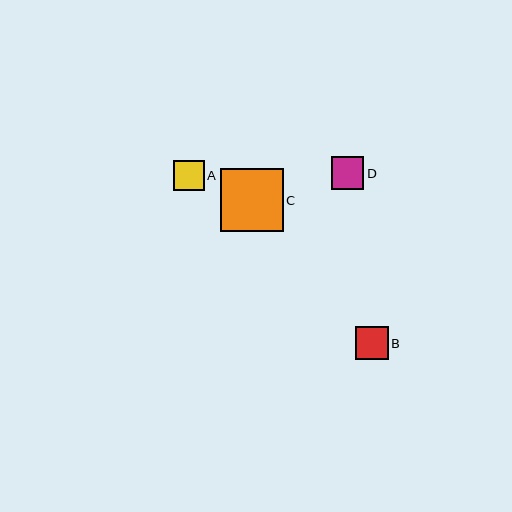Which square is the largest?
Square C is the largest with a size of approximately 63 pixels.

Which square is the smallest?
Square A is the smallest with a size of approximately 31 pixels.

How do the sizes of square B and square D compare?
Square B and square D are approximately the same size.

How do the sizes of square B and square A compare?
Square B and square A are approximately the same size.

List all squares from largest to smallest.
From largest to smallest: C, B, D, A.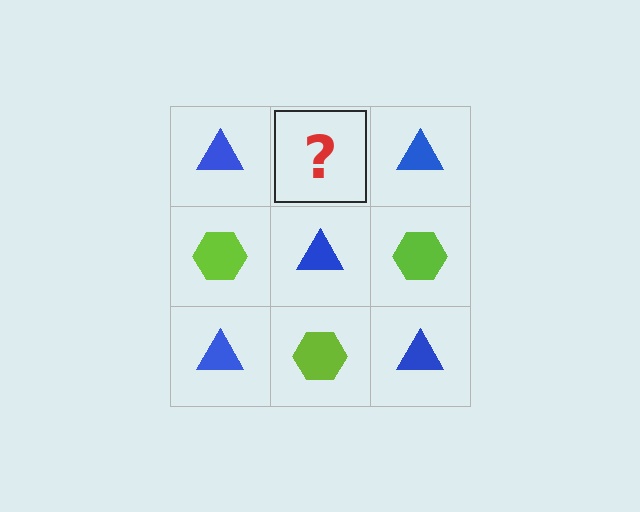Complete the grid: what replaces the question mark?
The question mark should be replaced with a lime hexagon.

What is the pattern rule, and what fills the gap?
The rule is that it alternates blue triangle and lime hexagon in a checkerboard pattern. The gap should be filled with a lime hexagon.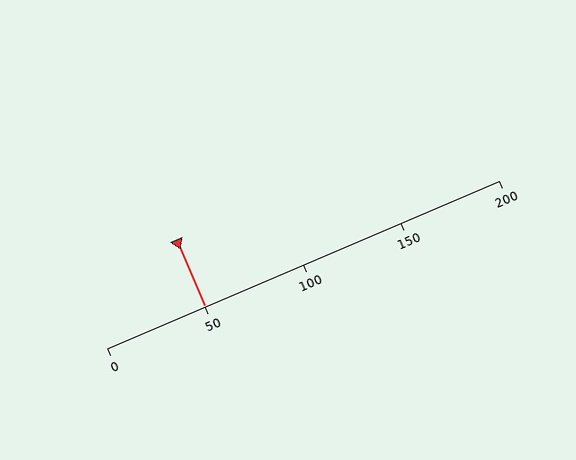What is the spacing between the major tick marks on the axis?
The major ticks are spaced 50 apart.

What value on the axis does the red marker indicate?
The marker indicates approximately 50.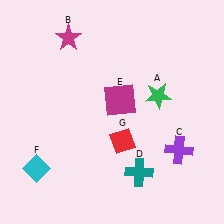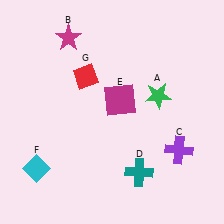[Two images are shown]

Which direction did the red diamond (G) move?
The red diamond (G) moved up.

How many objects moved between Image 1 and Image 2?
1 object moved between the two images.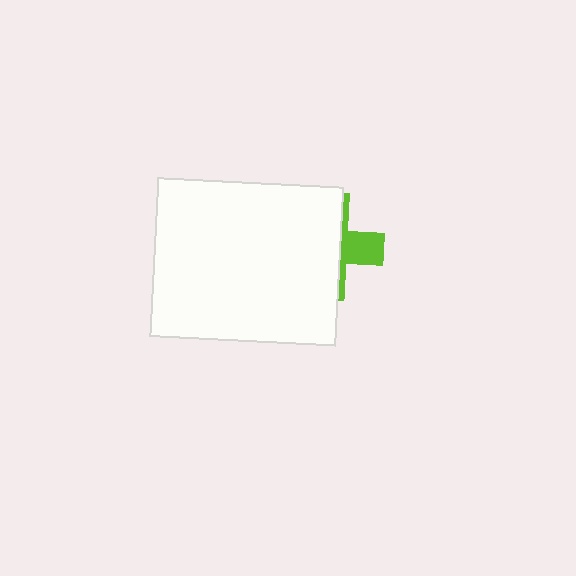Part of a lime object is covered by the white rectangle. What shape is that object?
It is a cross.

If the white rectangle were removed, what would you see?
You would see the complete lime cross.